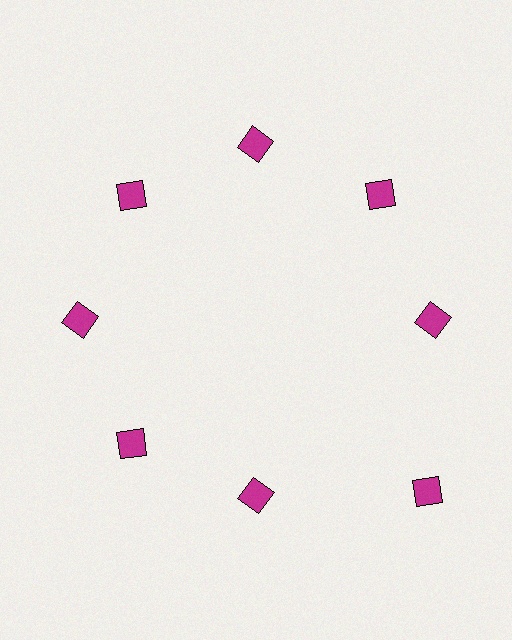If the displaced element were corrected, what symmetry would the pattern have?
It would have 8-fold rotational symmetry — the pattern would map onto itself every 45 degrees.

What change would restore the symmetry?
The symmetry would be restored by moving it inward, back onto the ring so that all 8 diamonds sit at equal angles and equal distance from the center.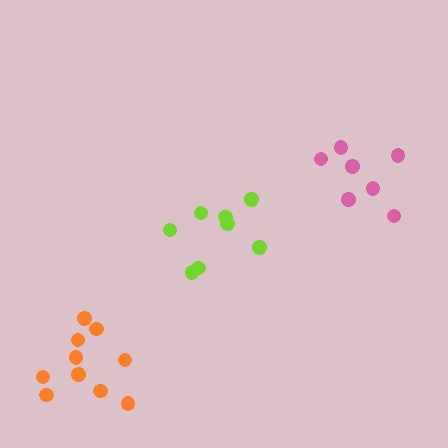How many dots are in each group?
Group 1: 8 dots, Group 2: 8 dots, Group 3: 10 dots (26 total).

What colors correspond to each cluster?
The clusters are colored: lime, pink, orange.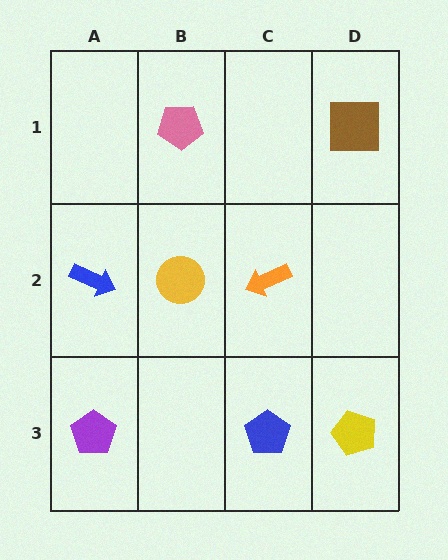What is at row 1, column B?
A pink pentagon.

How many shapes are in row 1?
2 shapes.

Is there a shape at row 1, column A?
No, that cell is empty.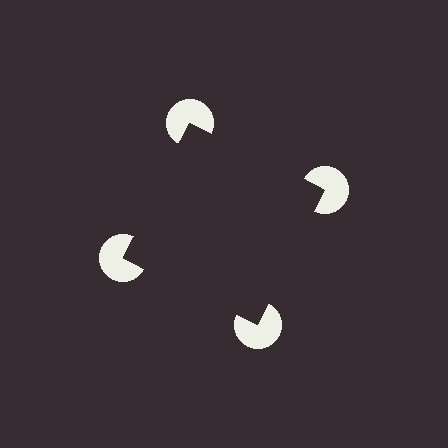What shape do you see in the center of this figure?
An illusory square — its edges are inferred from the aligned wedge cuts in the pac-man discs, not physically drawn.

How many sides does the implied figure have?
4 sides.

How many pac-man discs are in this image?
There are 4 — one at each vertex of the illusory square.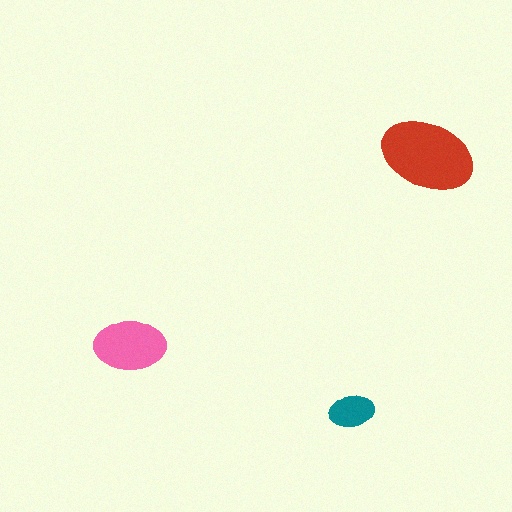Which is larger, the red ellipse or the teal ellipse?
The red one.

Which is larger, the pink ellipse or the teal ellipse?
The pink one.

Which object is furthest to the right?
The red ellipse is rightmost.